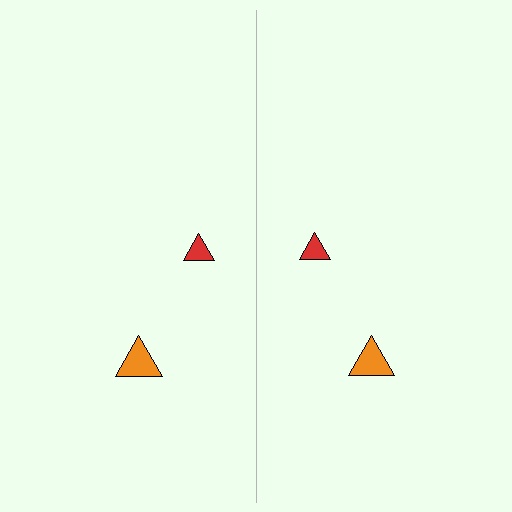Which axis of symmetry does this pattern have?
The pattern has a vertical axis of symmetry running through the center of the image.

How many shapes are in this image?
There are 4 shapes in this image.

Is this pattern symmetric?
Yes, this pattern has bilateral (reflection) symmetry.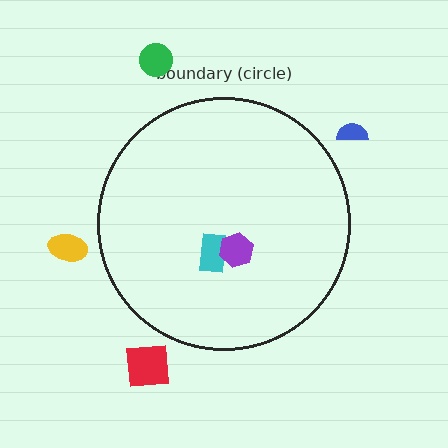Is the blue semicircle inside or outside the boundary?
Outside.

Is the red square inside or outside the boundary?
Outside.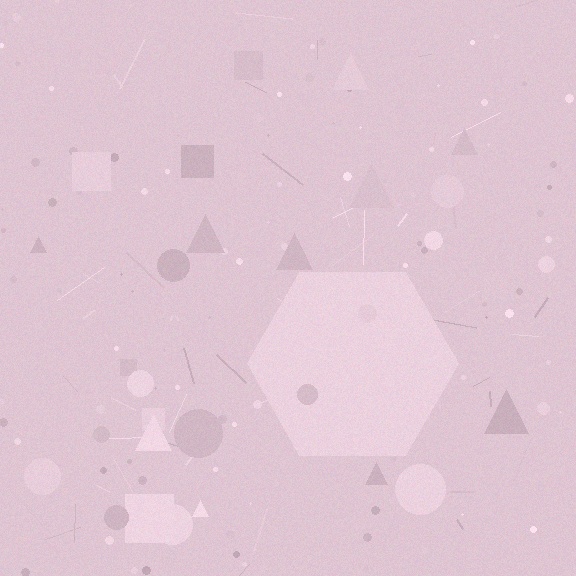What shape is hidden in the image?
A hexagon is hidden in the image.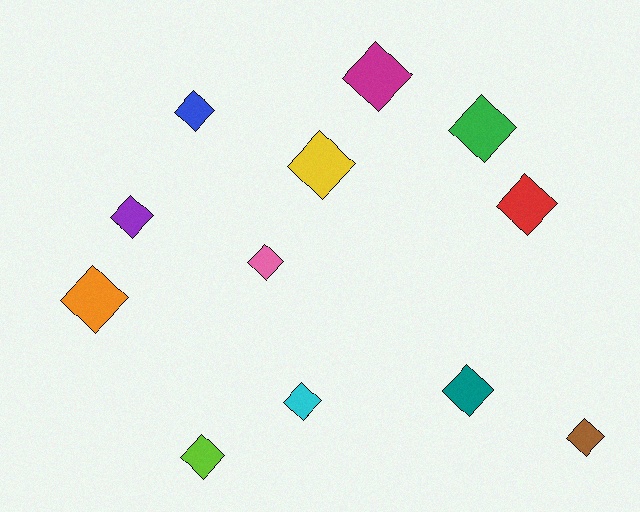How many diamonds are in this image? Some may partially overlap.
There are 12 diamonds.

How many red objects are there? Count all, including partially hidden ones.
There is 1 red object.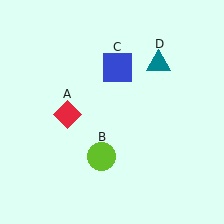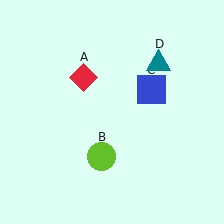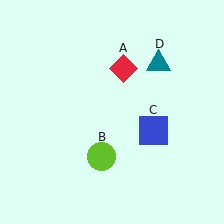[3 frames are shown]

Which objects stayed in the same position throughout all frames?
Lime circle (object B) and teal triangle (object D) remained stationary.